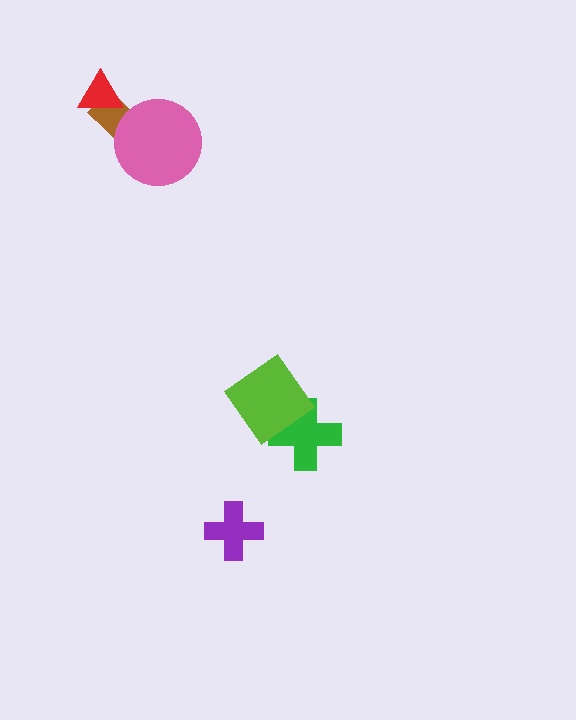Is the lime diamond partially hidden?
No, no other shape covers it.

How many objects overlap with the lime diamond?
1 object overlaps with the lime diamond.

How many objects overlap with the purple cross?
0 objects overlap with the purple cross.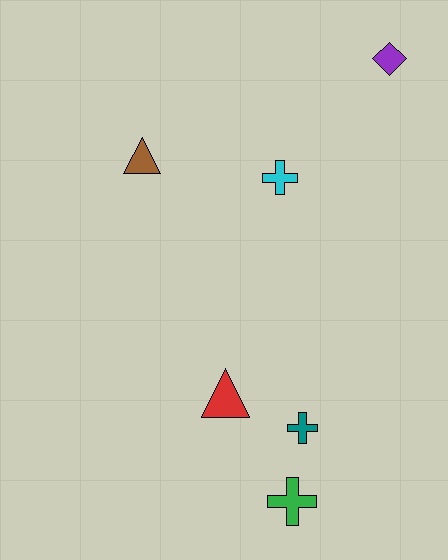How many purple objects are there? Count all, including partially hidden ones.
There is 1 purple object.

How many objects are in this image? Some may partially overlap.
There are 6 objects.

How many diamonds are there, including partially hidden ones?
There is 1 diamond.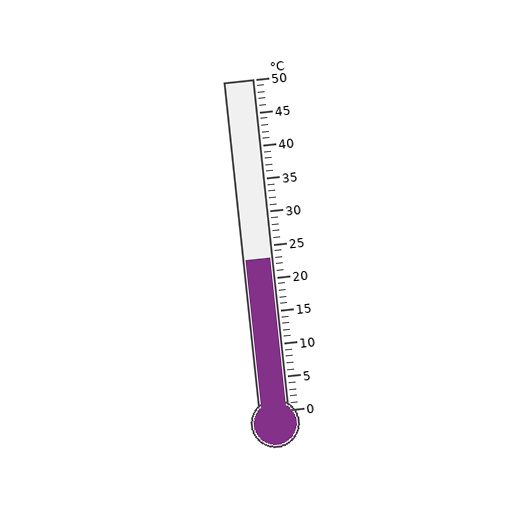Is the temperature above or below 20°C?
The temperature is above 20°C.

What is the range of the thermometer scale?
The thermometer scale ranges from 0°C to 50°C.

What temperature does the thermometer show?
The thermometer shows approximately 23°C.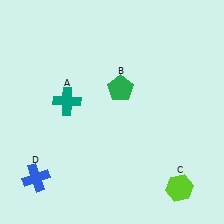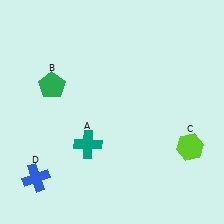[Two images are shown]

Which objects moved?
The objects that moved are: the teal cross (A), the green pentagon (B), the lime hexagon (C).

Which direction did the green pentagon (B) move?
The green pentagon (B) moved left.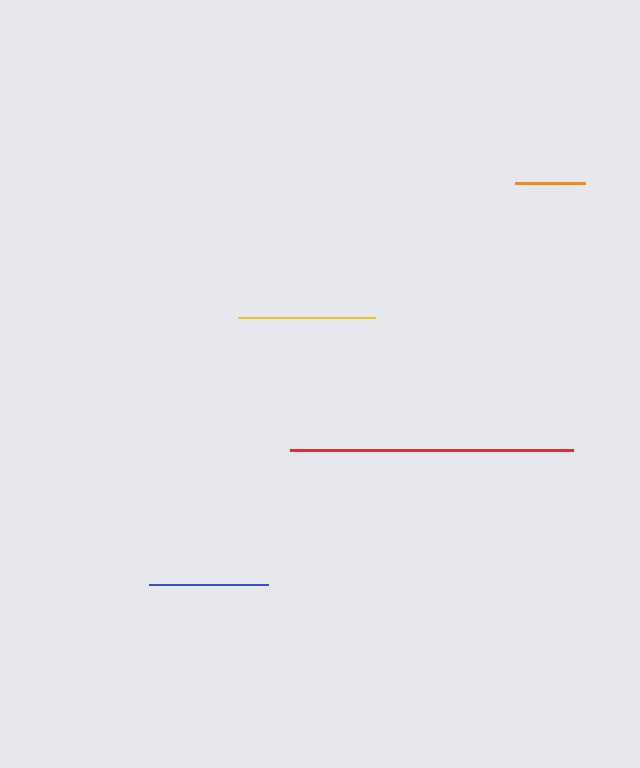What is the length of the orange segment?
The orange segment is approximately 70 pixels long.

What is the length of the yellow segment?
The yellow segment is approximately 138 pixels long.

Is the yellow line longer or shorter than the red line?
The red line is longer than the yellow line.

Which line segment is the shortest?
The orange line is the shortest at approximately 70 pixels.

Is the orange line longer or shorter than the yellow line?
The yellow line is longer than the orange line.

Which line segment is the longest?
The red line is the longest at approximately 282 pixels.